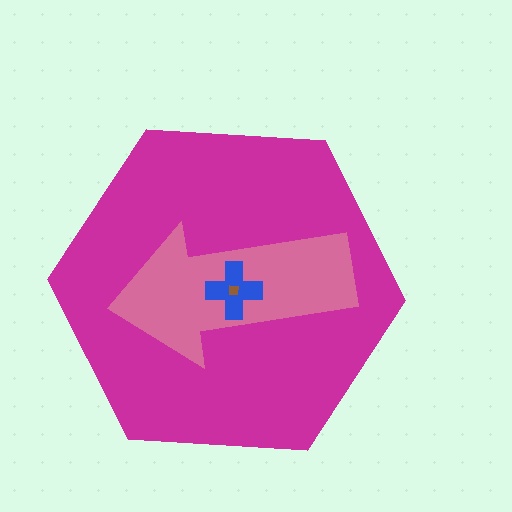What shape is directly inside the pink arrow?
The blue cross.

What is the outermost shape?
The magenta hexagon.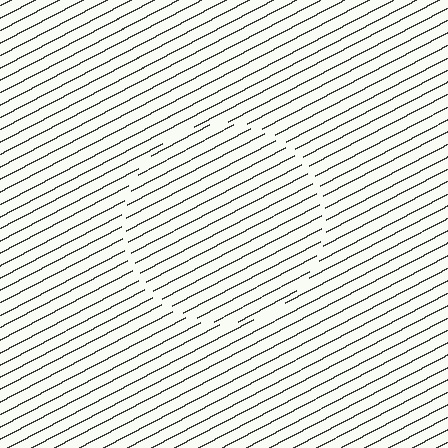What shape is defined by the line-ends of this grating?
An illusory circle. The interior of the shape contains the same grating, shifted by half a period — the contour is defined by the phase discontinuity where line-ends from the inner and outer gratings abut.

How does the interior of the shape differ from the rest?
The interior of the shape contains the same grating, shifted by half a period — the contour is defined by the phase discontinuity where line-ends from the inner and outer gratings abut.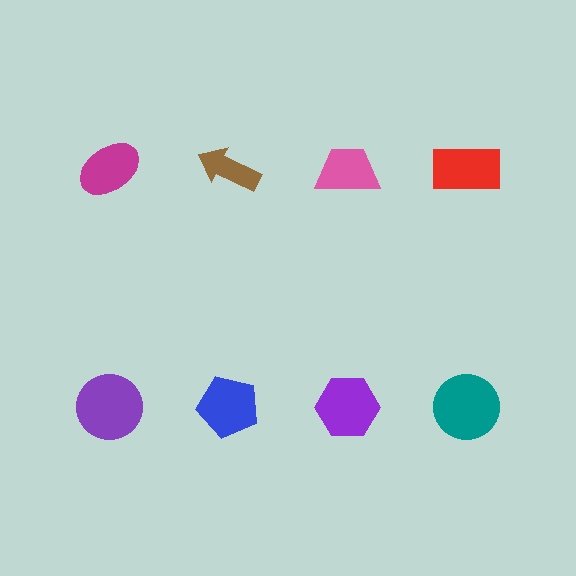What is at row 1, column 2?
A brown arrow.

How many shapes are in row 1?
4 shapes.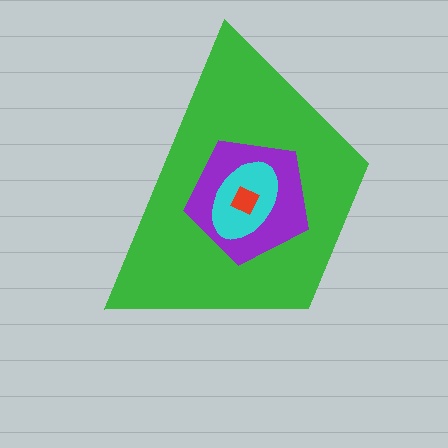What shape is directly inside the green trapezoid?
The purple pentagon.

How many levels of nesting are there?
4.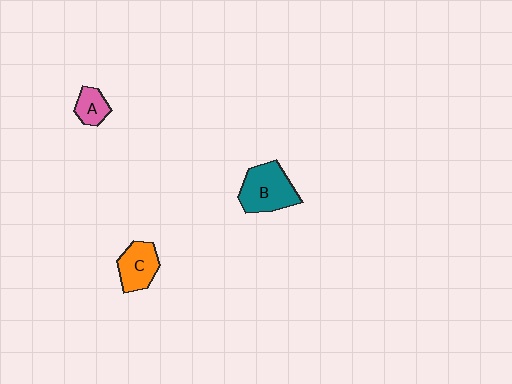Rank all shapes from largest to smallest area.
From largest to smallest: B (teal), C (orange), A (pink).